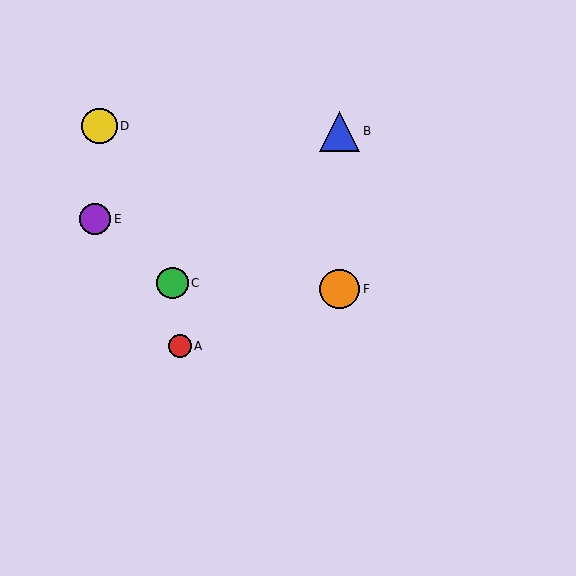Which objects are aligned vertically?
Objects B, F are aligned vertically.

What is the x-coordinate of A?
Object A is at x≈180.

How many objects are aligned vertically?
2 objects (B, F) are aligned vertically.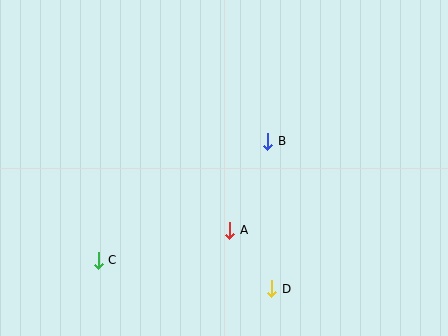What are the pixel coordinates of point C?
Point C is at (98, 260).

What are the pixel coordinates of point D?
Point D is at (272, 289).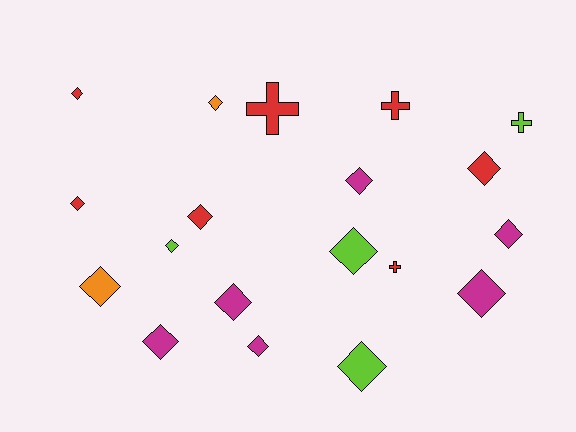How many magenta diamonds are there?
There are 6 magenta diamonds.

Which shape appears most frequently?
Diamond, with 15 objects.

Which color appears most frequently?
Red, with 7 objects.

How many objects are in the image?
There are 19 objects.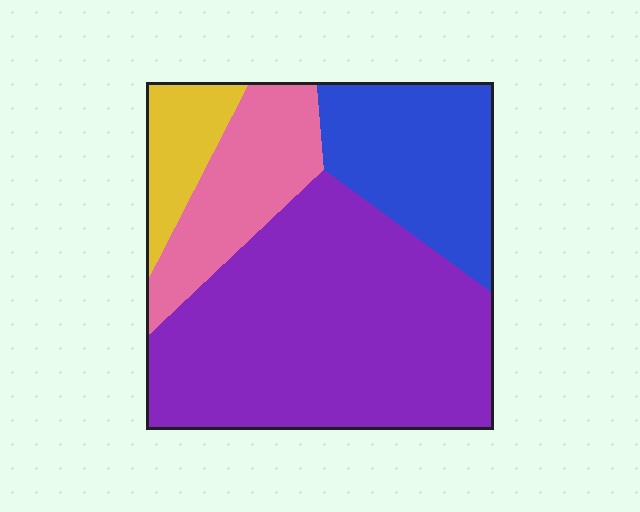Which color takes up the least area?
Yellow, at roughly 10%.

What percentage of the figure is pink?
Pink takes up less than a quarter of the figure.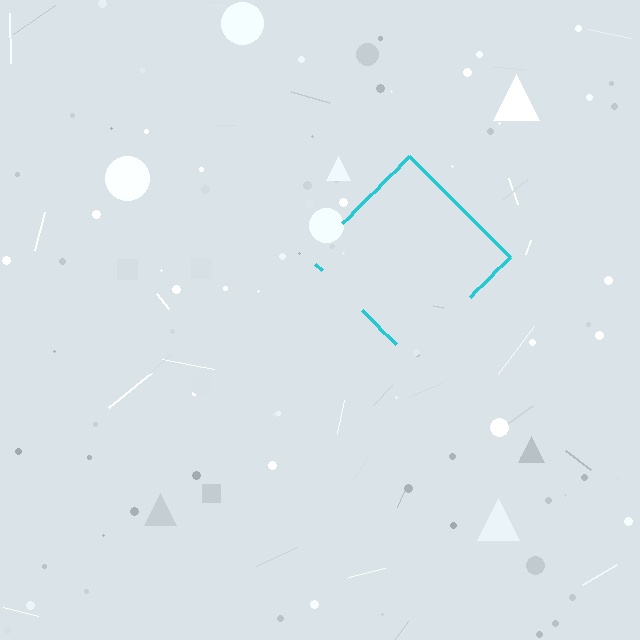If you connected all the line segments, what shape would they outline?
They would outline a diamond.